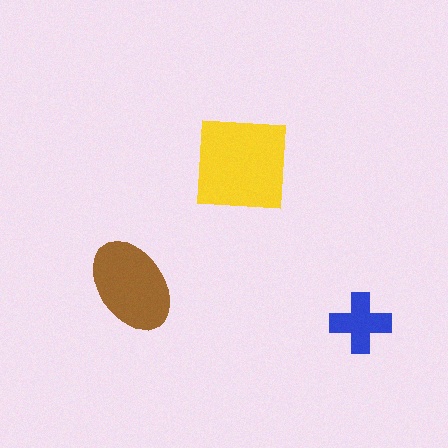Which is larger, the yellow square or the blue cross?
The yellow square.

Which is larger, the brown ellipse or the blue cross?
The brown ellipse.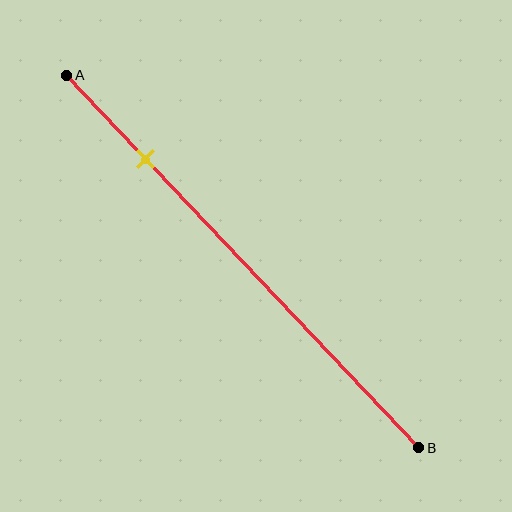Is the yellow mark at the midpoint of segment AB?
No, the mark is at about 25% from A, not at the 50% midpoint.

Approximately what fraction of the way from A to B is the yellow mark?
The yellow mark is approximately 25% of the way from A to B.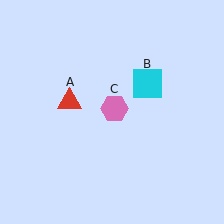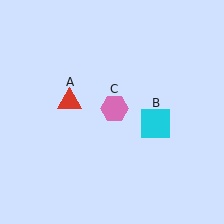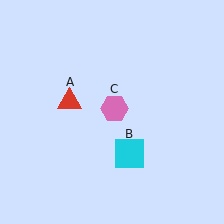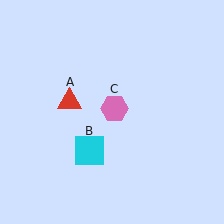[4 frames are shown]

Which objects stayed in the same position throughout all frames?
Red triangle (object A) and pink hexagon (object C) remained stationary.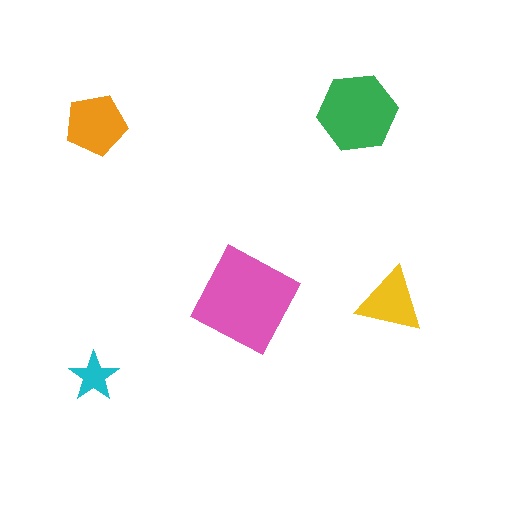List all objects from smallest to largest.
The cyan star, the yellow triangle, the orange pentagon, the green hexagon, the pink square.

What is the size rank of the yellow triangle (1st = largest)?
4th.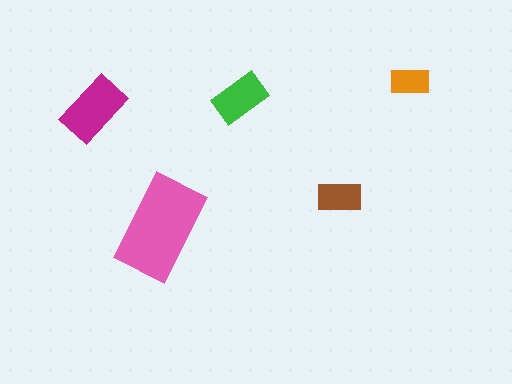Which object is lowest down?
The pink rectangle is bottommost.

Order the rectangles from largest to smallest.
the pink one, the magenta one, the green one, the brown one, the orange one.